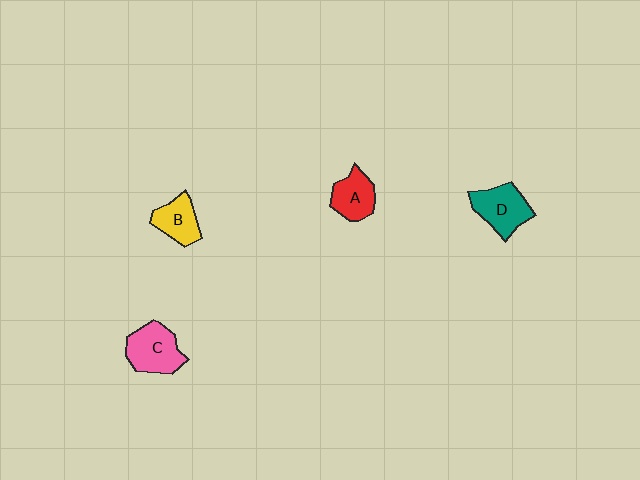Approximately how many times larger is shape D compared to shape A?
Approximately 1.2 times.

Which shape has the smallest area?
Shape B (yellow).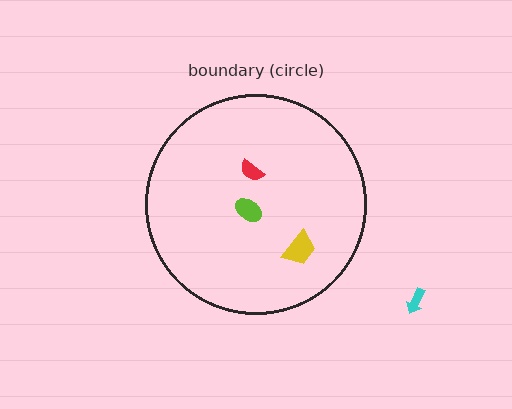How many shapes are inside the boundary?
3 inside, 1 outside.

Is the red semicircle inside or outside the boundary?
Inside.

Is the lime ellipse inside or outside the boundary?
Inside.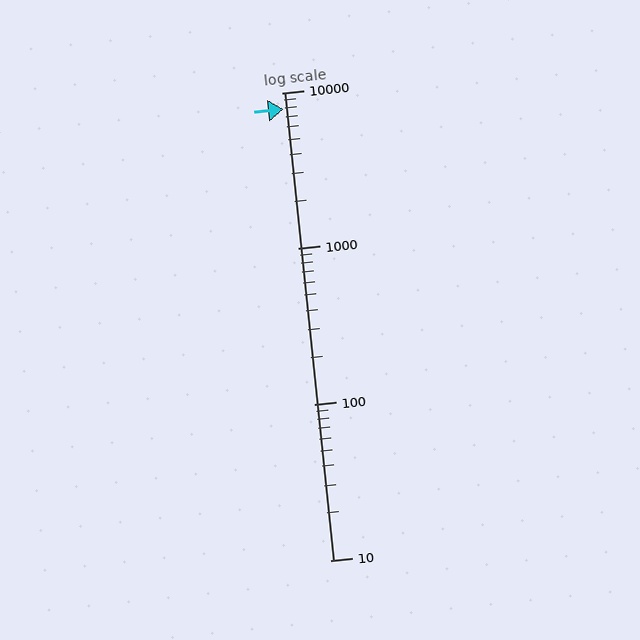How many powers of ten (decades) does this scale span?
The scale spans 3 decades, from 10 to 10000.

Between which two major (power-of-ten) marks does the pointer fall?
The pointer is between 1000 and 10000.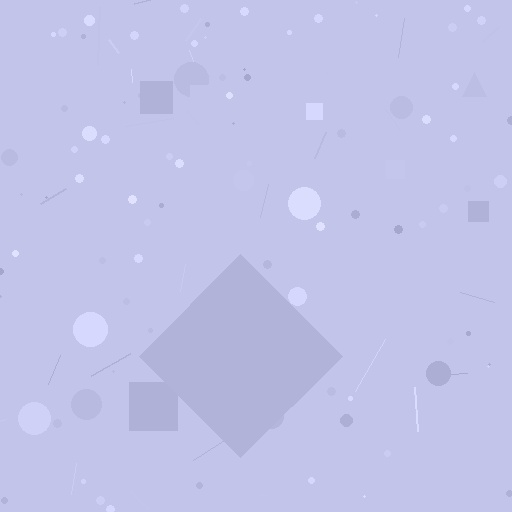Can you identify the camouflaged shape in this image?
The camouflaged shape is a diamond.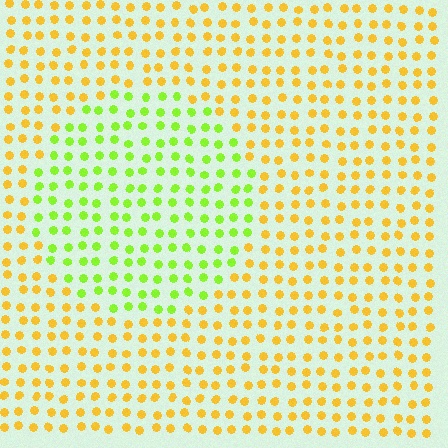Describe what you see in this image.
The image is filled with small yellow elements in a uniform arrangement. A circle-shaped region is visible where the elements are tinted to a slightly different hue, forming a subtle color boundary.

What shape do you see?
I see a circle.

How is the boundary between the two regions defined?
The boundary is defined purely by a slight shift in hue (about 49 degrees). Spacing, size, and orientation are identical on both sides.